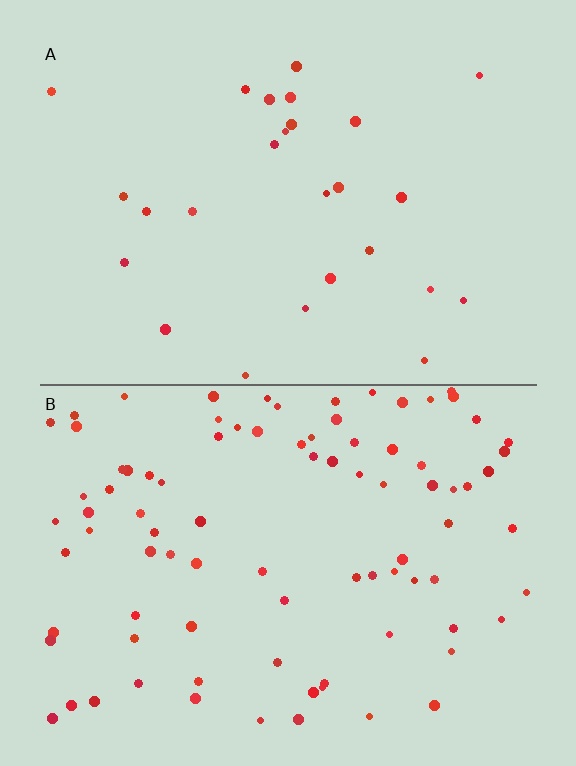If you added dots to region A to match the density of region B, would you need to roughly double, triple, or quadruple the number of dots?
Approximately triple.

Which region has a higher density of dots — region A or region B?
B (the bottom).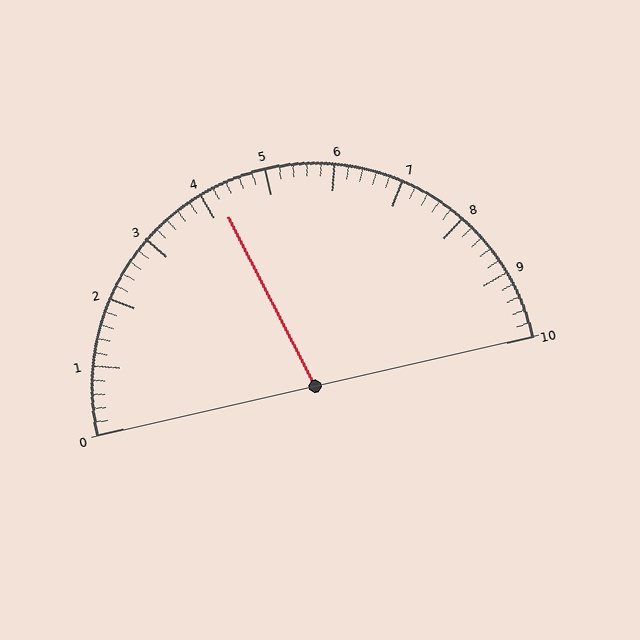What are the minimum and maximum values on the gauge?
The gauge ranges from 0 to 10.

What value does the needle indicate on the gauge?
The needle indicates approximately 4.2.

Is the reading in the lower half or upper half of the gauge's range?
The reading is in the lower half of the range (0 to 10).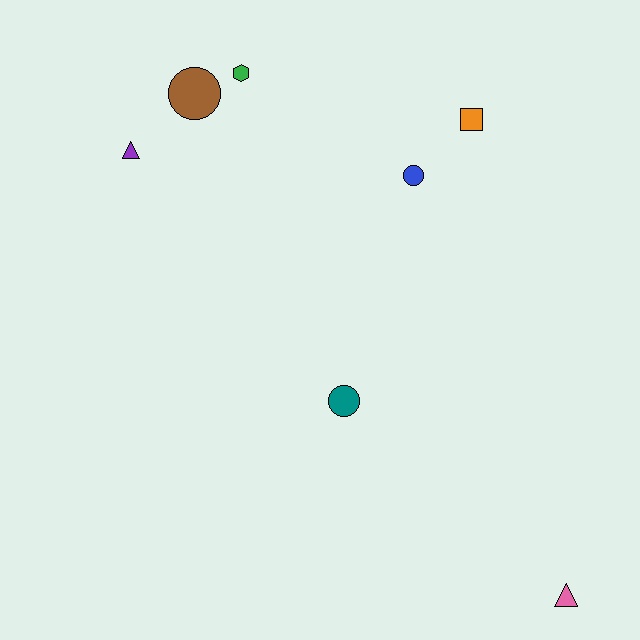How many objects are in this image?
There are 7 objects.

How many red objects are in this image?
There are no red objects.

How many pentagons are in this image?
There are no pentagons.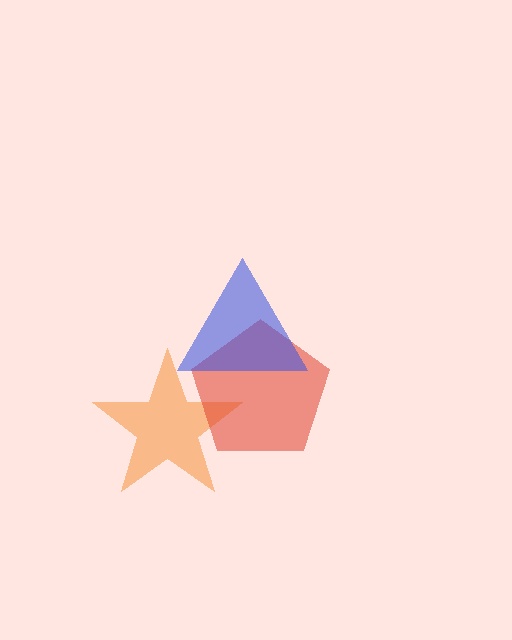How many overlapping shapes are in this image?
There are 3 overlapping shapes in the image.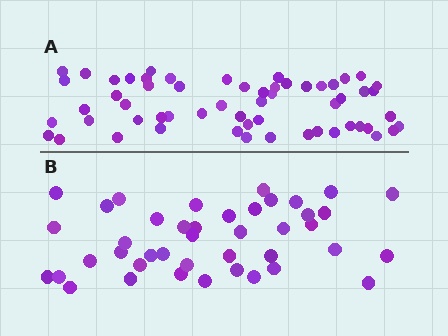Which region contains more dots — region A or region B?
Region A (the top region) has more dots.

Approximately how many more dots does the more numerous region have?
Region A has approximately 15 more dots than region B.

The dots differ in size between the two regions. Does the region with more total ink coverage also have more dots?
No. Region B has more total ink coverage because its dots are larger, but region A actually contains more individual dots. Total area can be misleading — the number of items is what matters here.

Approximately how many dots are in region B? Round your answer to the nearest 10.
About 40 dots. (The exact count is 42, which rounds to 40.)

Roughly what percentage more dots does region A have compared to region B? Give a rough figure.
About 40% more.